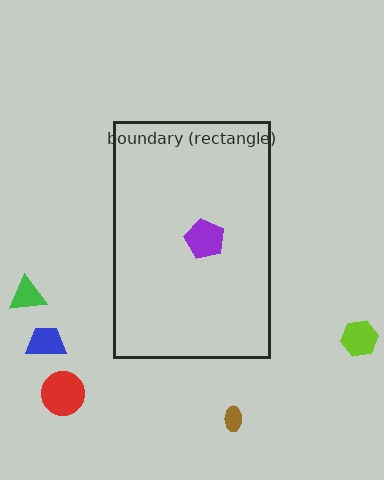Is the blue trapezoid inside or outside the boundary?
Outside.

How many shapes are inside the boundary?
1 inside, 5 outside.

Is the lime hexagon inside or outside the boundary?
Outside.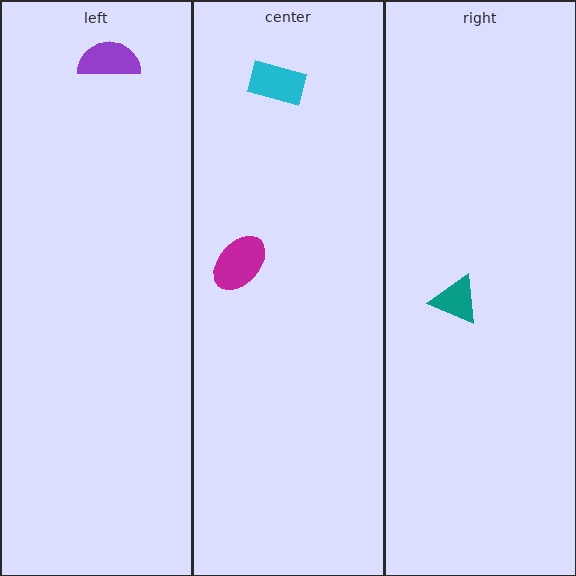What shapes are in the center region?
The cyan rectangle, the magenta ellipse.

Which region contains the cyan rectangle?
The center region.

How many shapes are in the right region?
1.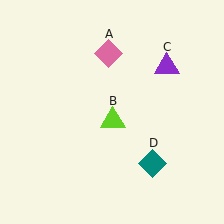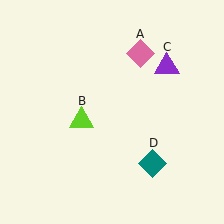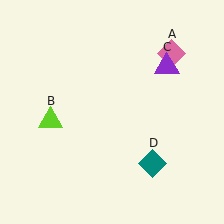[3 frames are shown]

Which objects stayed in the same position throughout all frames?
Purple triangle (object C) and teal diamond (object D) remained stationary.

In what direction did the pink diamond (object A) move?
The pink diamond (object A) moved right.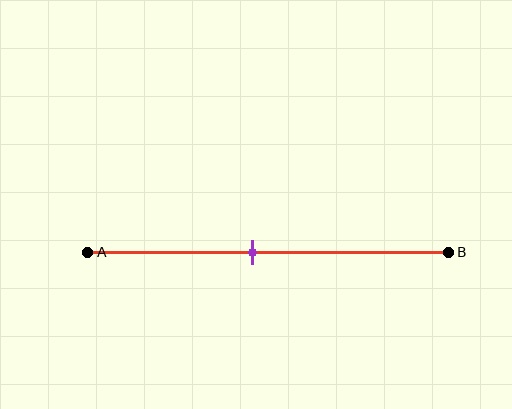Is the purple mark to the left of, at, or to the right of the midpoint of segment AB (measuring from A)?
The purple mark is to the left of the midpoint of segment AB.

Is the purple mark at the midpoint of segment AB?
No, the mark is at about 45% from A, not at the 50% midpoint.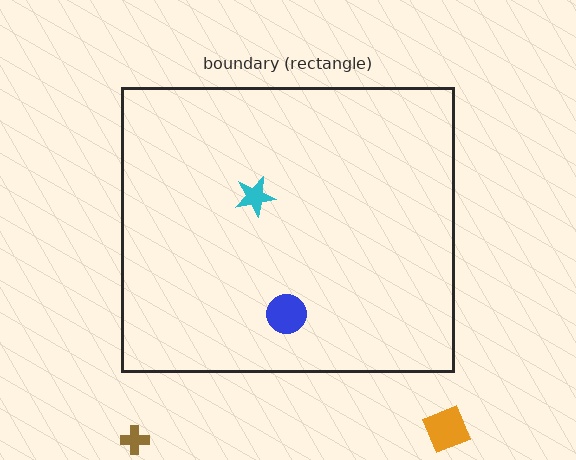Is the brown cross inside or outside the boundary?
Outside.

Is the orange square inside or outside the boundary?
Outside.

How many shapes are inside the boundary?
2 inside, 2 outside.